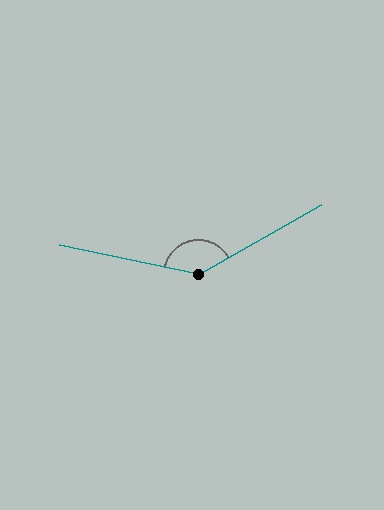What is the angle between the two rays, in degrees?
Approximately 138 degrees.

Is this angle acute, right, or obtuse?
It is obtuse.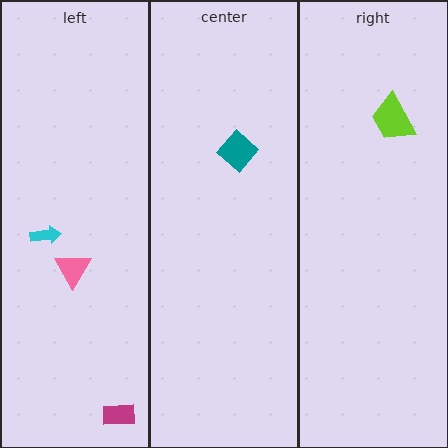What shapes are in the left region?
The pink triangle, the cyan arrow, the magenta rectangle.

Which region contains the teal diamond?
The center region.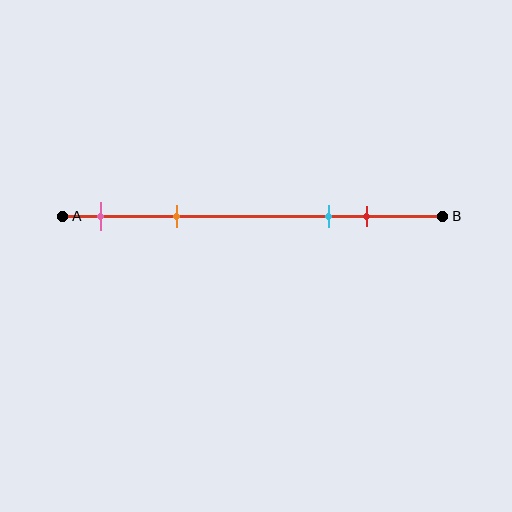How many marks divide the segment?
There are 4 marks dividing the segment.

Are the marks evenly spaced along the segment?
No, the marks are not evenly spaced.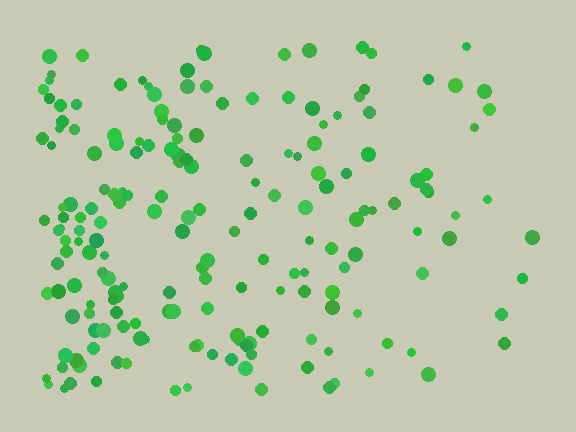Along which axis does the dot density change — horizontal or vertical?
Horizontal.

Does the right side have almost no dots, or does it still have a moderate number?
Still a moderate number, just noticeably fewer than the left.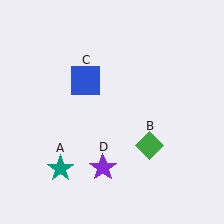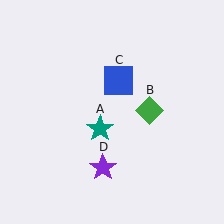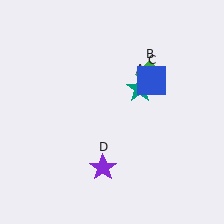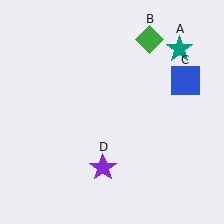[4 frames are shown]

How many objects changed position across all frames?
3 objects changed position: teal star (object A), green diamond (object B), blue square (object C).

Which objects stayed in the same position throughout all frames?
Purple star (object D) remained stationary.